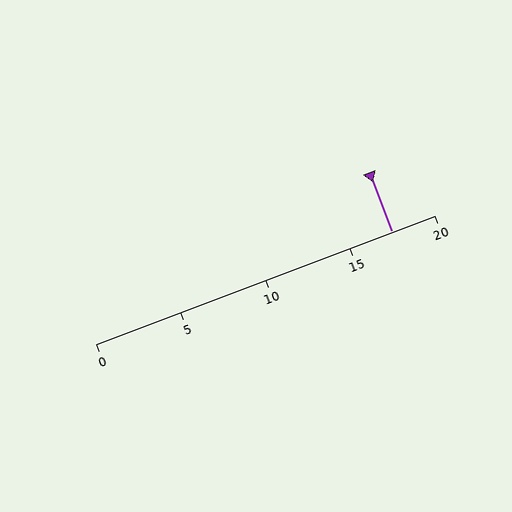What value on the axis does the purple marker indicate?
The marker indicates approximately 17.5.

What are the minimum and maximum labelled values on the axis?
The axis runs from 0 to 20.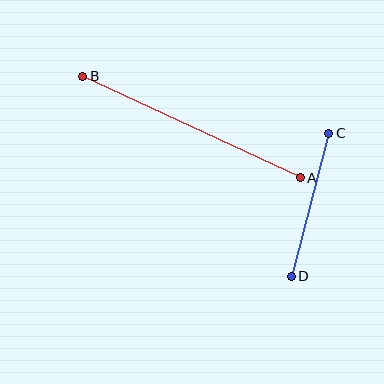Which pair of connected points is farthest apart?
Points A and B are farthest apart.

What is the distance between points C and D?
The distance is approximately 148 pixels.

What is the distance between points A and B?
The distance is approximately 240 pixels.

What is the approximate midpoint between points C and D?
The midpoint is at approximately (310, 205) pixels.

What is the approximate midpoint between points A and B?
The midpoint is at approximately (191, 127) pixels.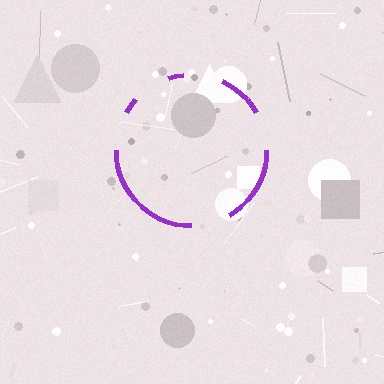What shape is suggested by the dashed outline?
The dashed outline suggests a circle.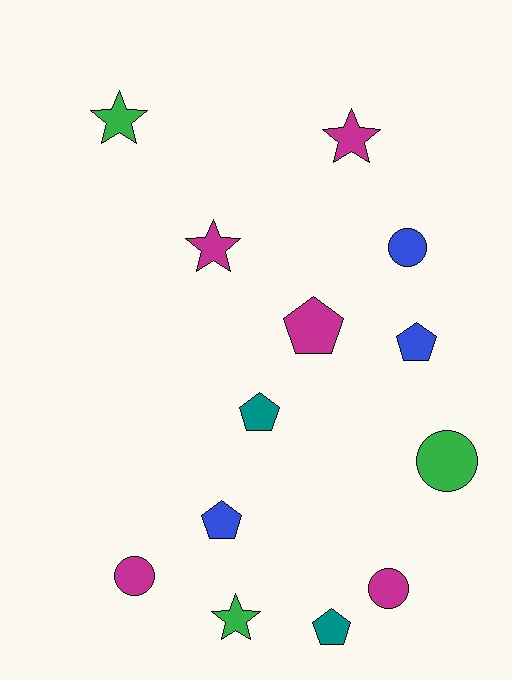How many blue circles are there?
There is 1 blue circle.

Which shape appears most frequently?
Pentagon, with 5 objects.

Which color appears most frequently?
Magenta, with 5 objects.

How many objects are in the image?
There are 13 objects.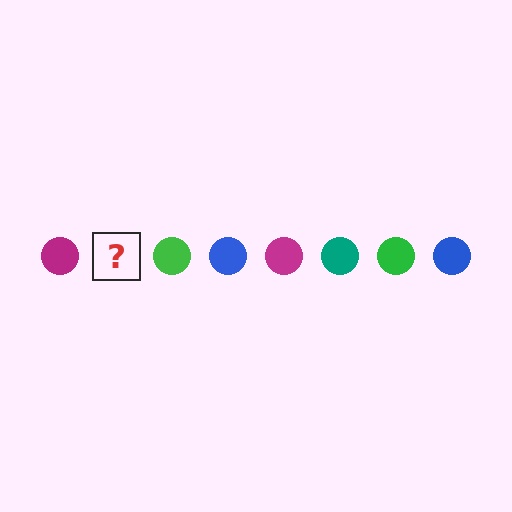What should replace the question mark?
The question mark should be replaced with a teal circle.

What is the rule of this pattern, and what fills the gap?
The rule is that the pattern cycles through magenta, teal, green, blue circles. The gap should be filled with a teal circle.